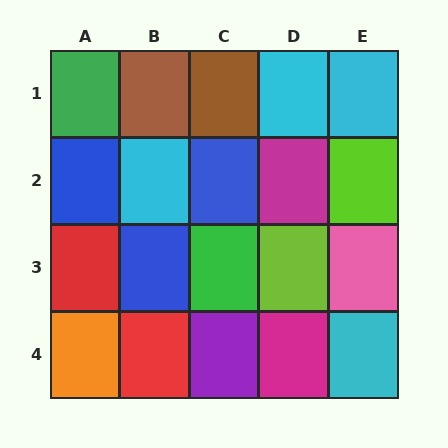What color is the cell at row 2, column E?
Lime.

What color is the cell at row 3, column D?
Lime.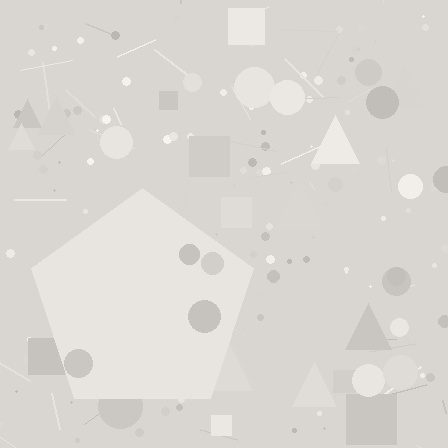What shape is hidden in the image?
A pentagon is hidden in the image.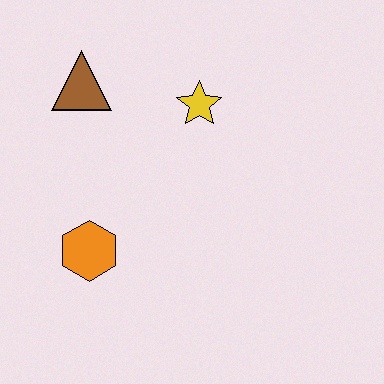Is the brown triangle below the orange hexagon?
No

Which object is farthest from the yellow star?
The orange hexagon is farthest from the yellow star.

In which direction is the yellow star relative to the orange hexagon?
The yellow star is above the orange hexagon.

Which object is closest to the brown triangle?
The yellow star is closest to the brown triangle.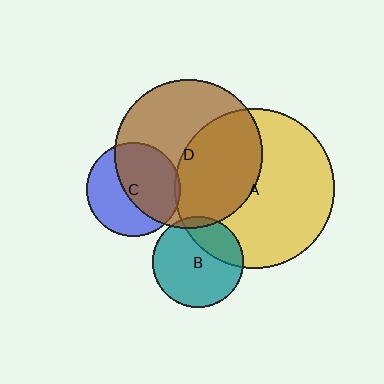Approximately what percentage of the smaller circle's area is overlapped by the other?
Approximately 30%.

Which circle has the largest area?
Circle A (yellow).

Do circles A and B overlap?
Yes.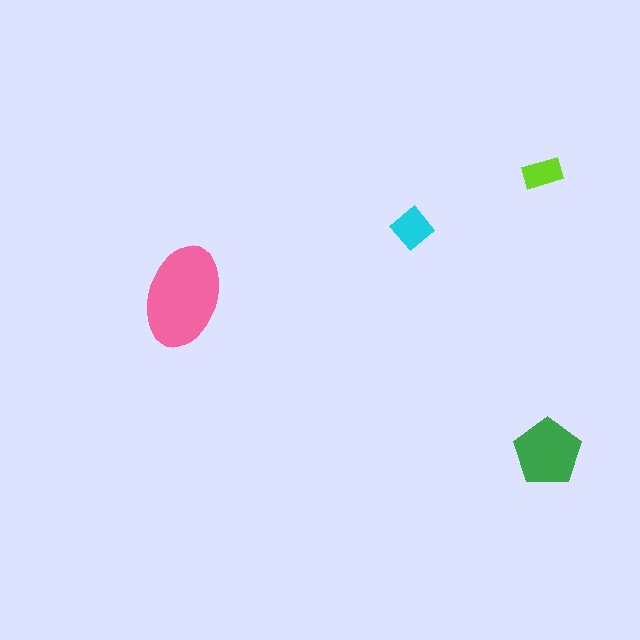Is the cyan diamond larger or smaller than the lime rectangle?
Larger.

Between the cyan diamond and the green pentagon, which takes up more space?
The green pentagon.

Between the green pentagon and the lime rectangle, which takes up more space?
The green pentagon.